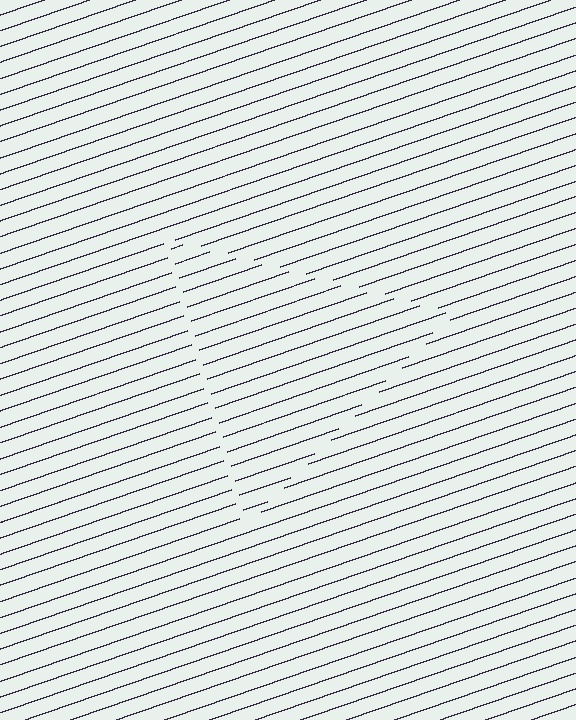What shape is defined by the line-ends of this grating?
An illusory triangle. The interior of the shape contains the same grating, shifted by half a period — the contour is defined by the phase discontinuity where line-ends from the inner and outer gratings abut.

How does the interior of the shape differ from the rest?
The interior of the shape contains the same grating, shifted by half a period — the contour is defined by the phase discontinuity where line-ends from the inner and outer gratings abut.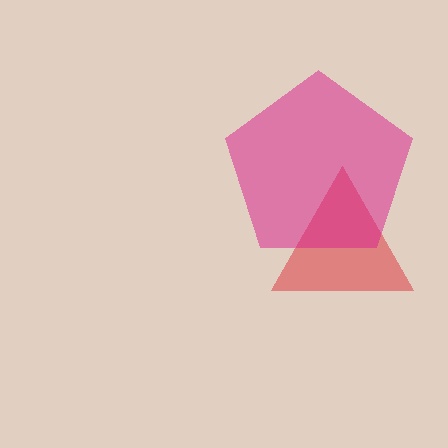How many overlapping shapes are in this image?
There are 2 overlapping shapes in the image.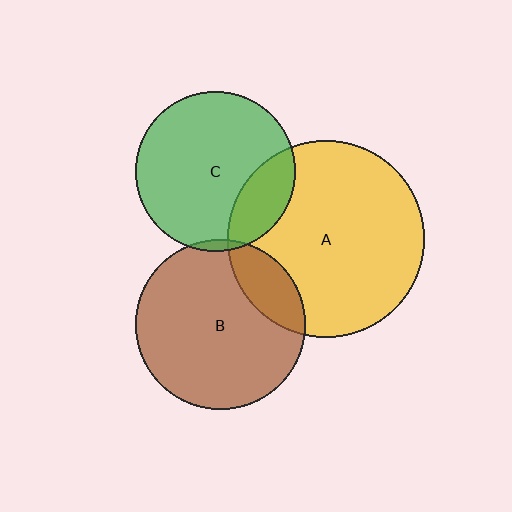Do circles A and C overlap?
Yes.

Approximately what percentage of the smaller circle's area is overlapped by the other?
Approximately 20%.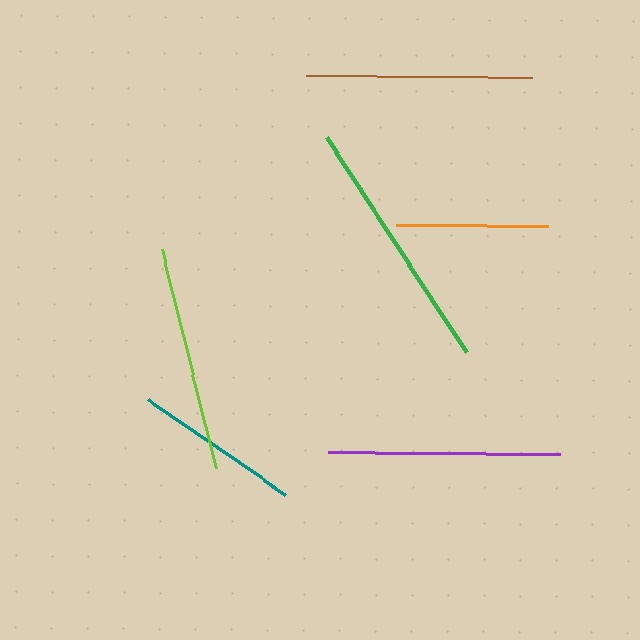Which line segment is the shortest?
The orange line is the shortest at approximately 152 pixels.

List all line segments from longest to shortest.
From longest to shortest: green, purple, brown, lime, teal, orange.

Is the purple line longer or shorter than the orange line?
The purple line is longer than the orange line.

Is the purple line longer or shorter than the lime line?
The purple line is longer than the lime line.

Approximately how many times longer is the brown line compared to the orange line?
The brown line is approximately 1.5 times the length of the orange line.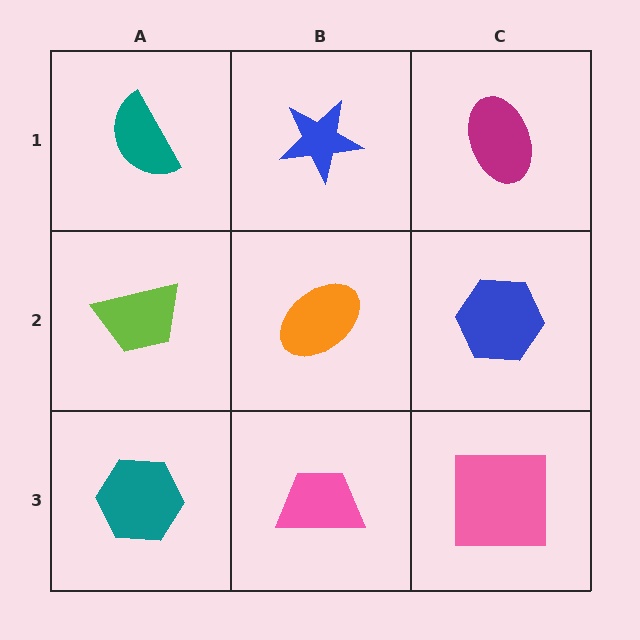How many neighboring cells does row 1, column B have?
3.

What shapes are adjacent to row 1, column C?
A blue hexagon (row 2, column C), a blue star (row 1, column B).